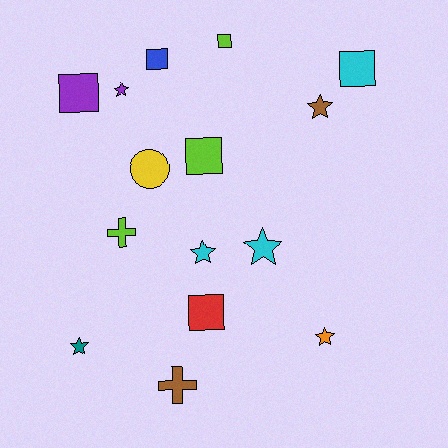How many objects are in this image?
There are 15 objects.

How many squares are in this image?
There are 6 squares.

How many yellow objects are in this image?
There is 1 yellow object.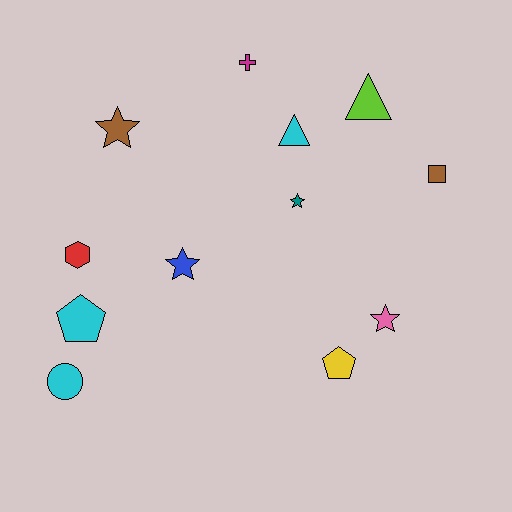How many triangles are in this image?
There are 2 triangles.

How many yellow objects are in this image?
There is 1 yellow object.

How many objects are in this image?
There are 12 objects.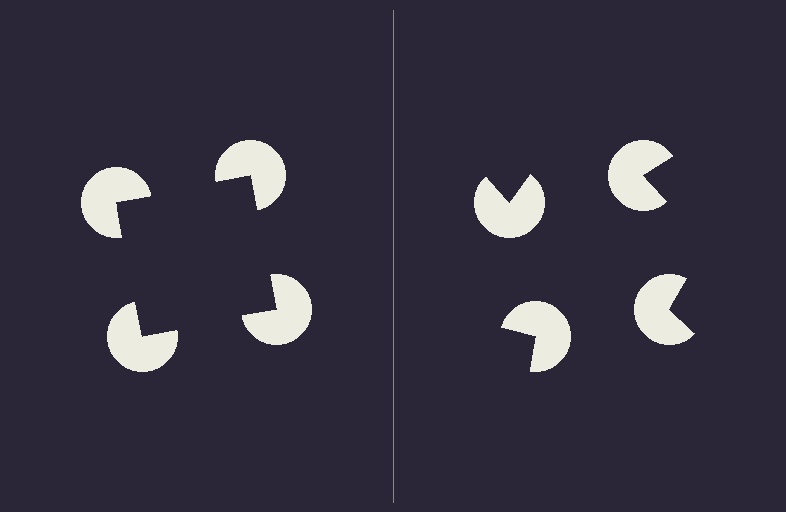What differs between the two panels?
The pac-man discs are positioned identically on both sides; only the wedge orientations differ. On the left they align to a square; on the right they are misaligned.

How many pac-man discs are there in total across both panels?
8 — 4 on each side.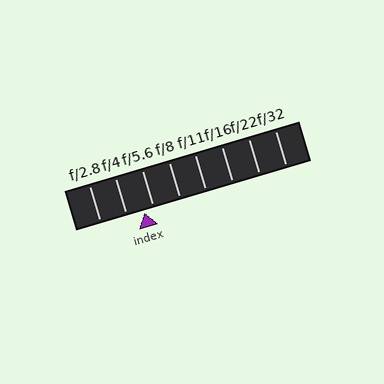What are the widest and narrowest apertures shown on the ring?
The widest aperture shown is f/2.8 and the narrowest is f/32.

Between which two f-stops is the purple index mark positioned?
The index mark is between f/4 and f/5.6.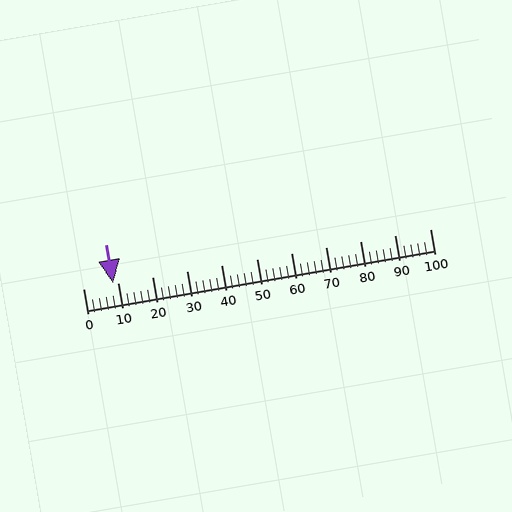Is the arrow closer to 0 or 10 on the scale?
The arrow is closer to 10.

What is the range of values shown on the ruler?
The ruler shows values from 0 to 100.